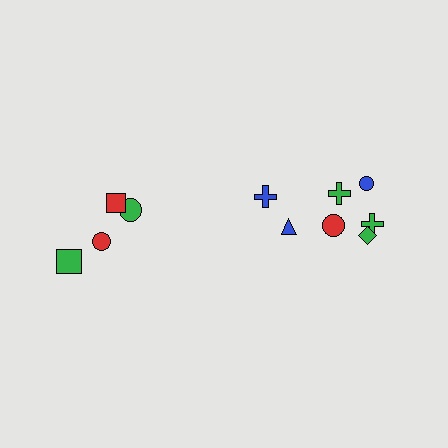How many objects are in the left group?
There are 4 objects.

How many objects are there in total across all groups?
There are 11 objects.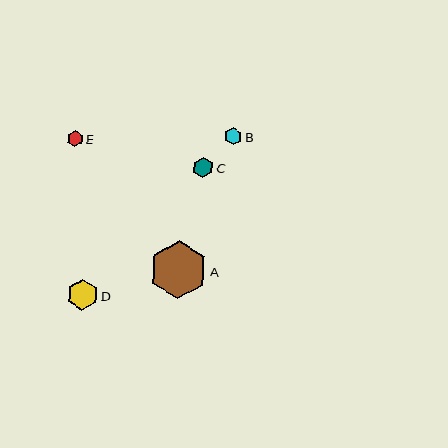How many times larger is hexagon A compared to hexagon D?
Hexagon A is approximately 1.9 times the size of hexagon D.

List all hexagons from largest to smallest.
From largest to smallest: A, D, C, B, E.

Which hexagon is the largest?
Hexagon A is the largest with a size of approximately 58 pixels.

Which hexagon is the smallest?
Hexagon E is the smallest with a size of approximately 15 pixels.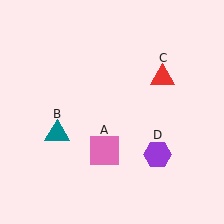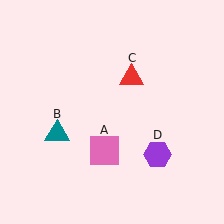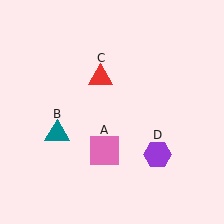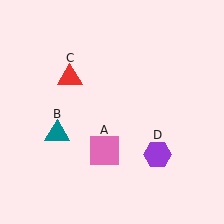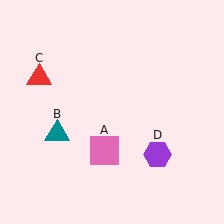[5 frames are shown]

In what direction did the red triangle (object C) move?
The red triangle (object C) moved left.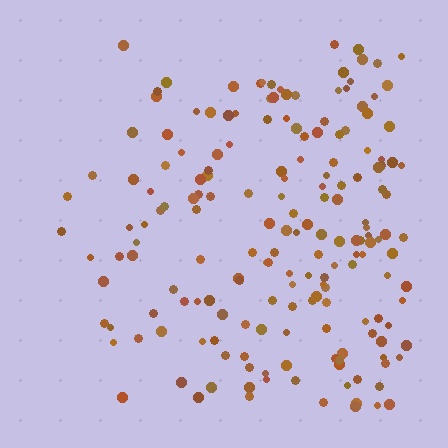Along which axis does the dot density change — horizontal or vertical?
Horizontal.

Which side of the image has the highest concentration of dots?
The right.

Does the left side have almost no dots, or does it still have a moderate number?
Still a moderate number, just noticeably fewer than the right.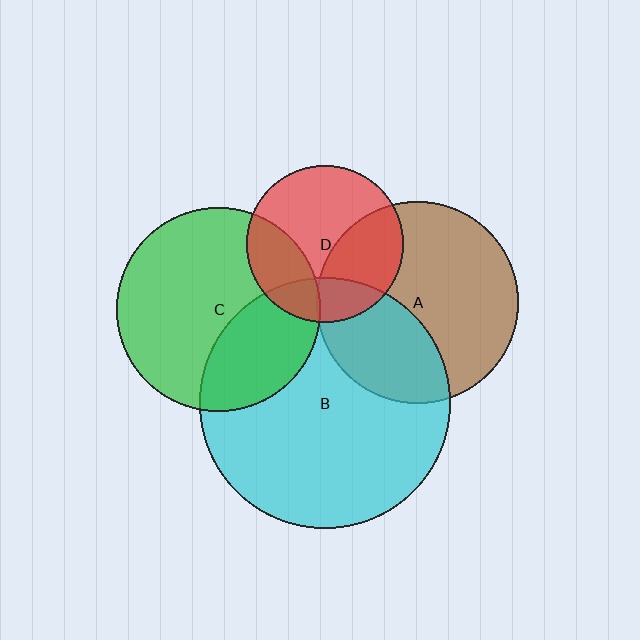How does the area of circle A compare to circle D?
Approximately 1.7 times.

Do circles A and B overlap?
Yes.